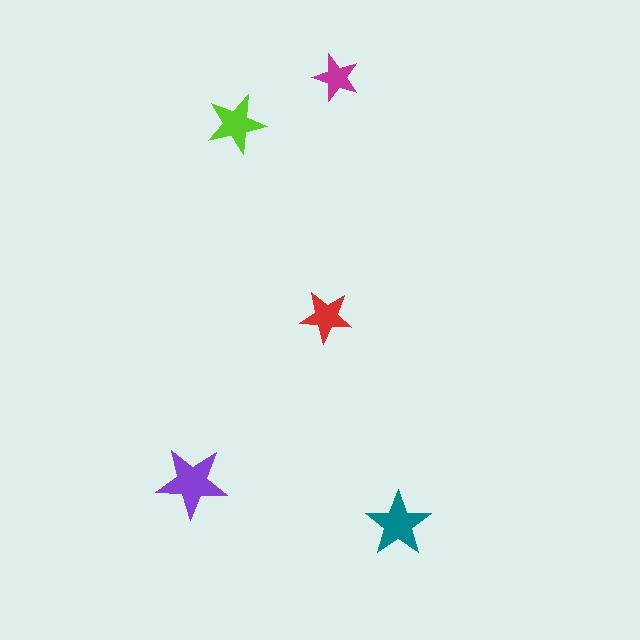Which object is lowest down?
The teal star is bottommost.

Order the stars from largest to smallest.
the purple one, the teal one, the lime one, the red one, the magenta one.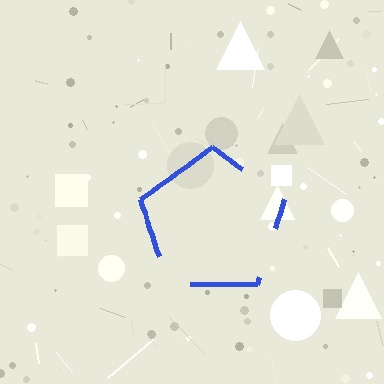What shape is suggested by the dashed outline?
The dashed outline suggests a pentagon.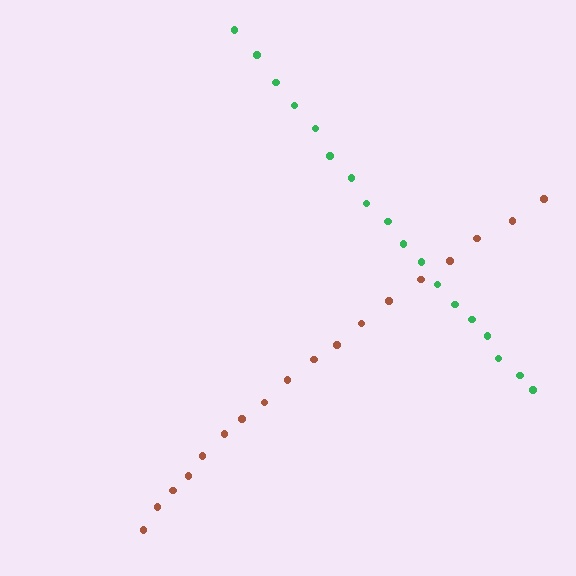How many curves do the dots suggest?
There are 2 distinct paths.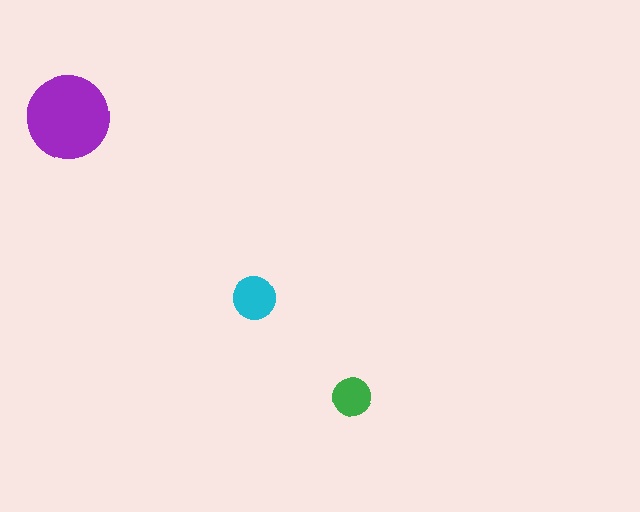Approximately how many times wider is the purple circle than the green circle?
About 2 times wider.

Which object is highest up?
The purple circle is topmost.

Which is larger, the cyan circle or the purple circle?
The purple one.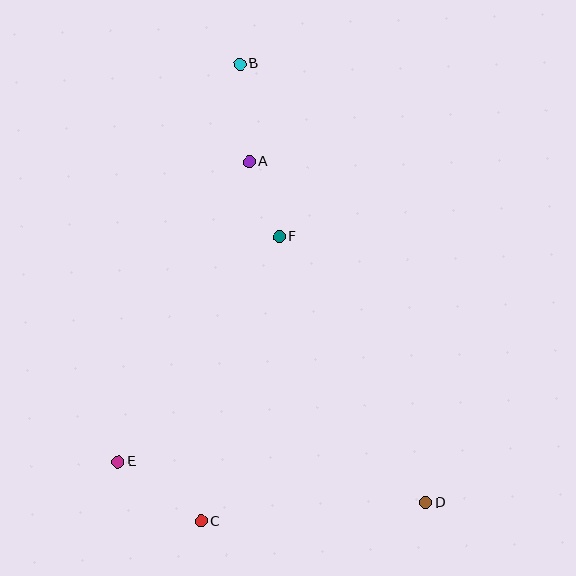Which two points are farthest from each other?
Points B and D are farthest from each other.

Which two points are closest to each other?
Points A and F are closest to each other.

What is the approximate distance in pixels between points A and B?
The distance between A and B is approximately 98 pixels.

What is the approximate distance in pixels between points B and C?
The distance between B and C is approximately 459 pixels.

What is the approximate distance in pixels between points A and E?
The distance between A and E is approximately 327 pixels.